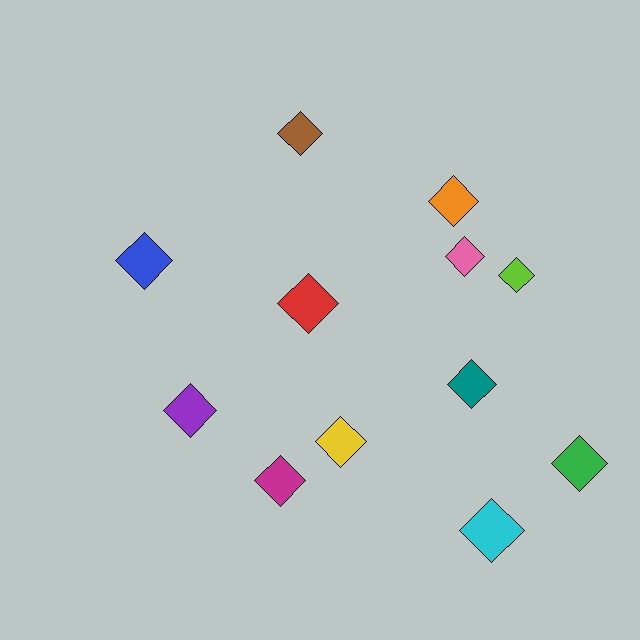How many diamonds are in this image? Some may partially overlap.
There are 12 diamonds.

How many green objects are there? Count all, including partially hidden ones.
There is 1 green object.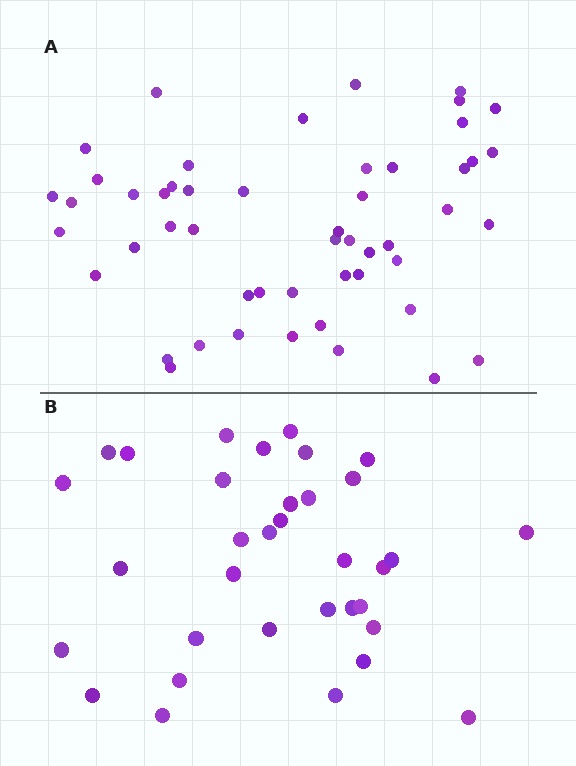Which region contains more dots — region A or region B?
Region A (the top region) has more dots.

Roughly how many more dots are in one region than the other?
Region A has approximately 15 more dots than region B.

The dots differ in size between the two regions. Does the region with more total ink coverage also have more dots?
No. Region B has more total ink coverage because its dots are larger, but region A actually contains more individual dots. Total area can be misleading — the number of items is what matters here.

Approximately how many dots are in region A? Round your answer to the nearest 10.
About 50 dots. (The exact count is 51, which rounds to 50.)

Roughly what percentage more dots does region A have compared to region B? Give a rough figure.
About 50% more.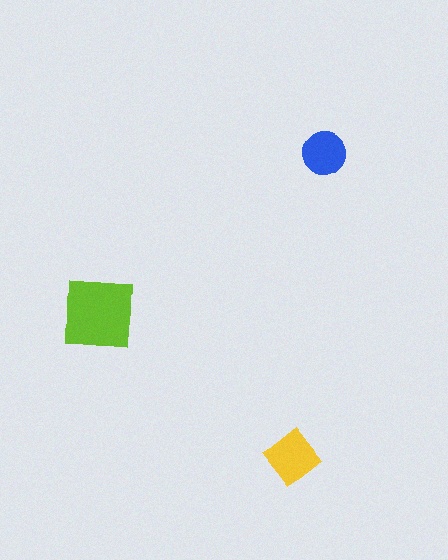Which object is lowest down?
The yellow diamond is bottommost.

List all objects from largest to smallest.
The lime square, the yellow diamond, the blue circle.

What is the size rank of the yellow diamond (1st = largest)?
2nd.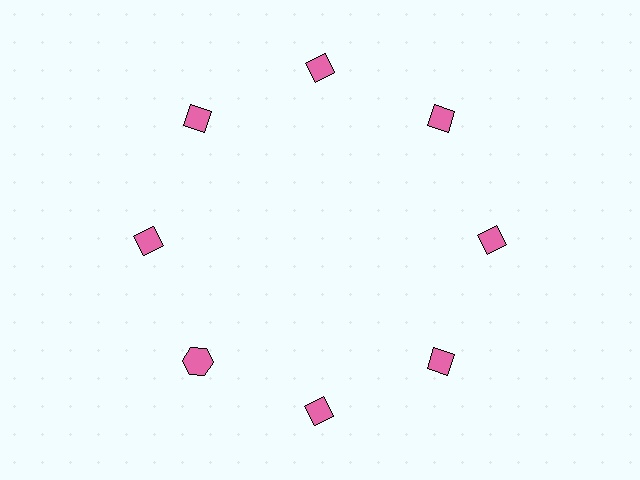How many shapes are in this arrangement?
There are 8 shapes arranged in a ring pattern.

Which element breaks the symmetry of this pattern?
The pink hexagon at roughly the 8 o'clock position breaks the symmetry. All other shapes are pink diamonds.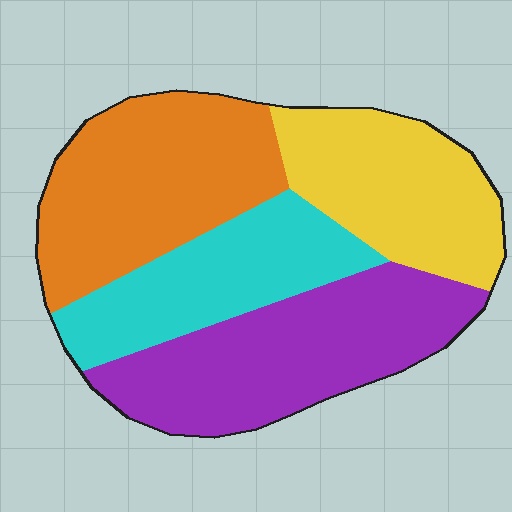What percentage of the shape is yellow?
Yellow takes up about one fifth (1/5) of the shape.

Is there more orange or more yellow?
Orange.